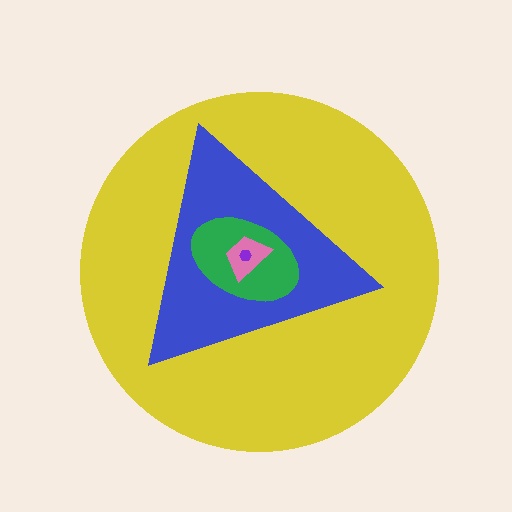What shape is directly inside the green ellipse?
The pink trapezoid.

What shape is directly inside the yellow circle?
The blue triangle.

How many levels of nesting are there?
5.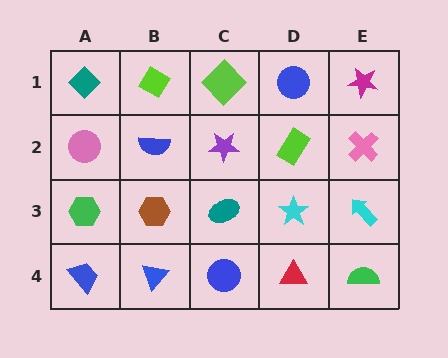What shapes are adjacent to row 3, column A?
A pink circle (row 2, column A), a blue trapezoid (row 4, column A), a brown hexagon (row 3, column B).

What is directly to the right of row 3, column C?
A cyan star.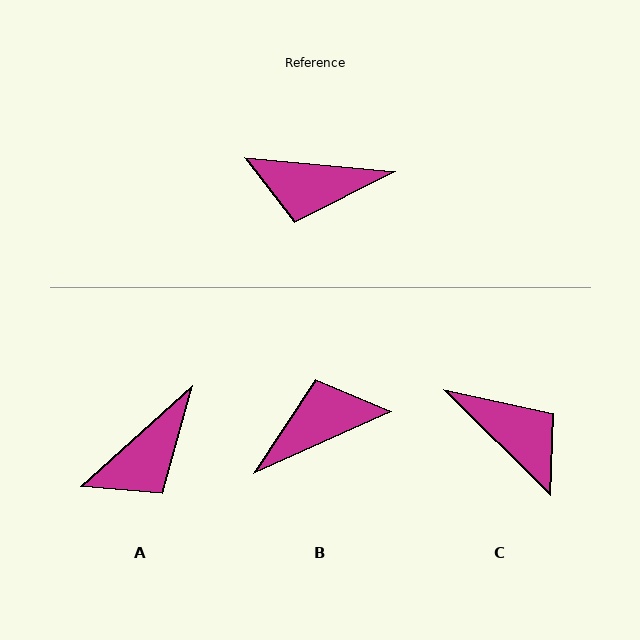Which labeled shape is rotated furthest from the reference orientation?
B, about 150 degrees away.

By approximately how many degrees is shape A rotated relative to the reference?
Approximately 47 degrees counter-clockwise.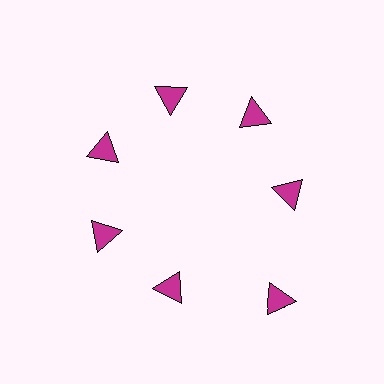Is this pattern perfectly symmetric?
No. The 7 magenta triangles are arranged in a ring, but one element near the 5 o'clock position is pushed outward from the center, breaking the 7-fold rotational symmetry.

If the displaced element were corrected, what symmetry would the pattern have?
It would have 7-fold rotational symmetry — the pattern would map onto itself every 51 degrees.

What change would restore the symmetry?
The symmetry would be restored by moving it inward, back onto the ring so that all 7 triangles sit at equal angles and equal distance from the center.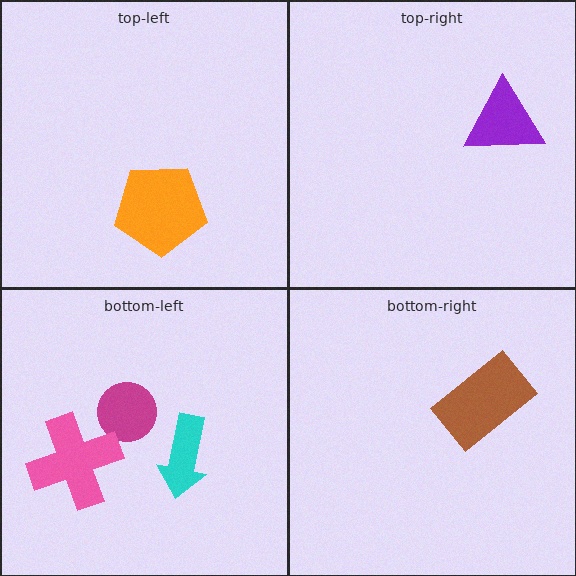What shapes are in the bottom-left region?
The cyan arrow, the magenta circle, the pink cross.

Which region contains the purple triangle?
The top-right region.